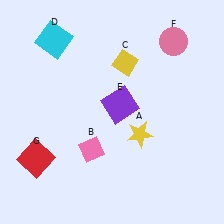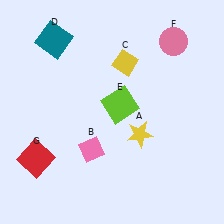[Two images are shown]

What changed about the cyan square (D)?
In Image 1, D is cyan. In Image 2, it changed to teal.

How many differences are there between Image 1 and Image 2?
There are 2 differences between the two images.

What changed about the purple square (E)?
In Image 1, E is purple. In Image 2, it changed to lime.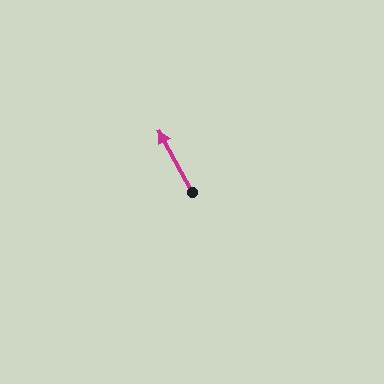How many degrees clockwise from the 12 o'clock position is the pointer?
Approximately 331 degrees.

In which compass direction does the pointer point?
Northwest.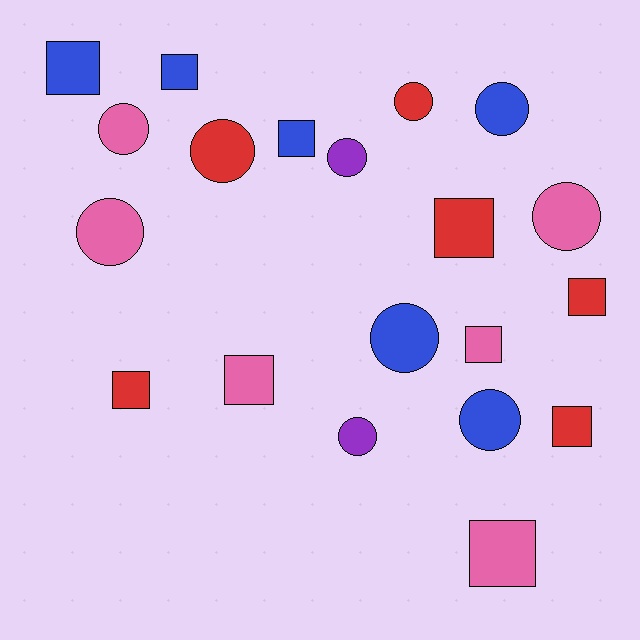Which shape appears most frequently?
Square, with 10 objects.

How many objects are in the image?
There are 20 objects.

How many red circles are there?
There are 2 red circles.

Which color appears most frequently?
Pink, with 6 objects.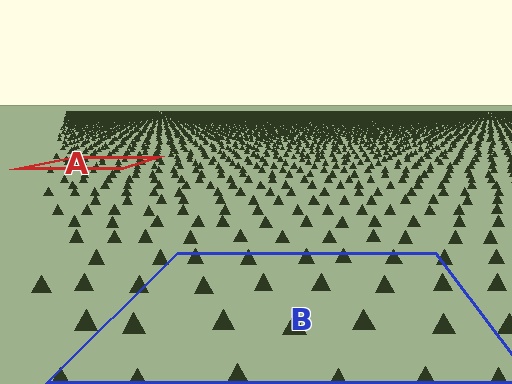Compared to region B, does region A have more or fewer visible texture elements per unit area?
Region A has more texture elements per unit area — they are packed more densely because it is farther away.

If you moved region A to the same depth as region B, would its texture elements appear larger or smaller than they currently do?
They would appear larger. At a closer depth, the same texture elements are projected at a bigger on-screen size.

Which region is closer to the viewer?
Region B is closer. The texture elements there are larger and more spread out.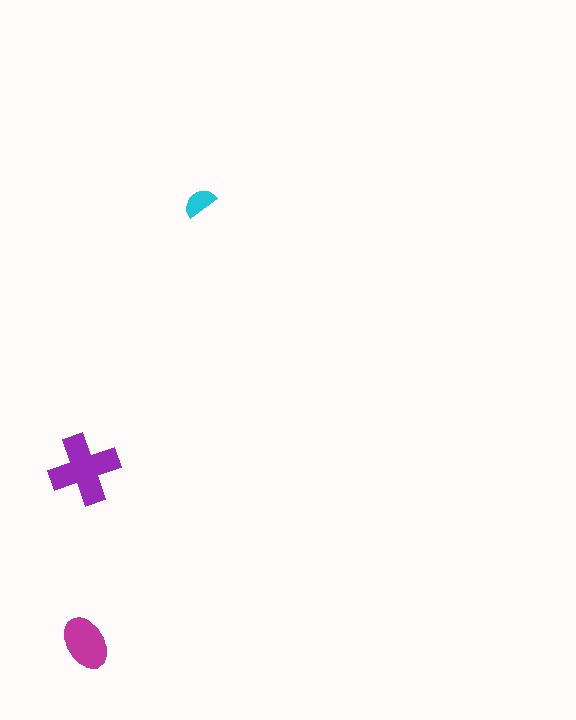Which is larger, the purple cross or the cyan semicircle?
The purple cross.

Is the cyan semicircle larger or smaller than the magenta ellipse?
Smaller.